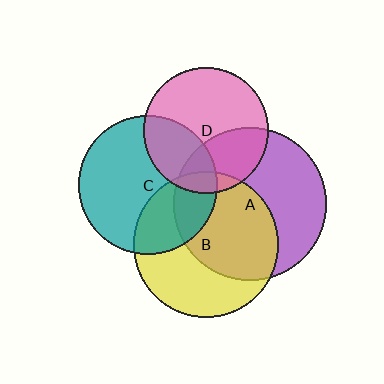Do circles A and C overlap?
Yes.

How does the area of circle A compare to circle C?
Approximately 1.2 times.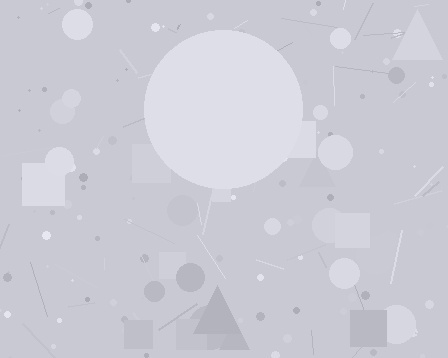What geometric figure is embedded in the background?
A circle is embedded in the background.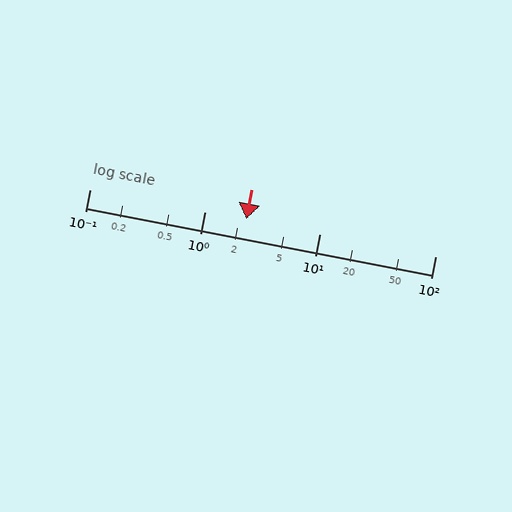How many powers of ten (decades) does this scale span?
The scale spans 3 decades, from 0.1 to 100.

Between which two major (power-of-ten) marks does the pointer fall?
The pointer is between 1 and 10.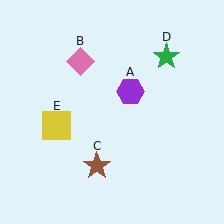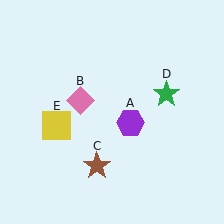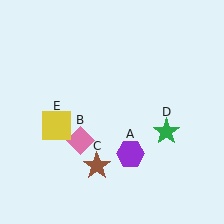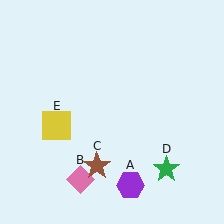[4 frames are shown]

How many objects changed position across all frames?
3 objects changed position: purple hexagon (object A), pink diamond (object B), green star (object D).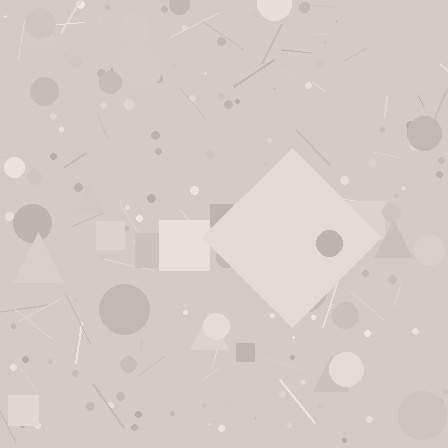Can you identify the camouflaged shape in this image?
The camouflaged shape is a diamond.